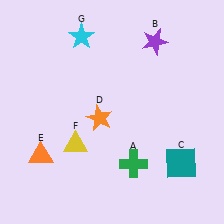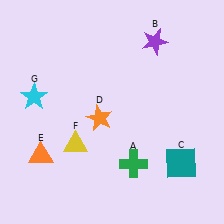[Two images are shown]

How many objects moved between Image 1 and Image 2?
1 object moved between the two images.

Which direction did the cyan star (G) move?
The cyan star (G) moved down.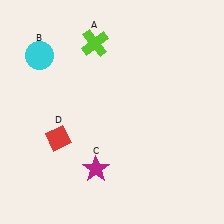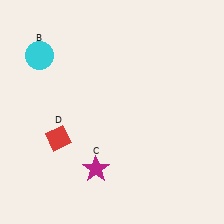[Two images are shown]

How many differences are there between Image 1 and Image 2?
There is 1 difference between the two images.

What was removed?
The lime cross (A) was removed in Image 2.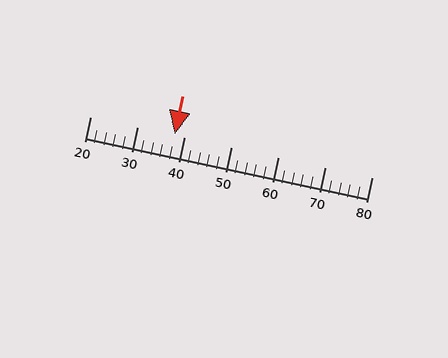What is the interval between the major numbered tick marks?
The major tick marks are spaced 10 units apart.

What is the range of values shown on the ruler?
The ruler shows values from 20 to 80.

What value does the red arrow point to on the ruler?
The red arrow points to approximately 38.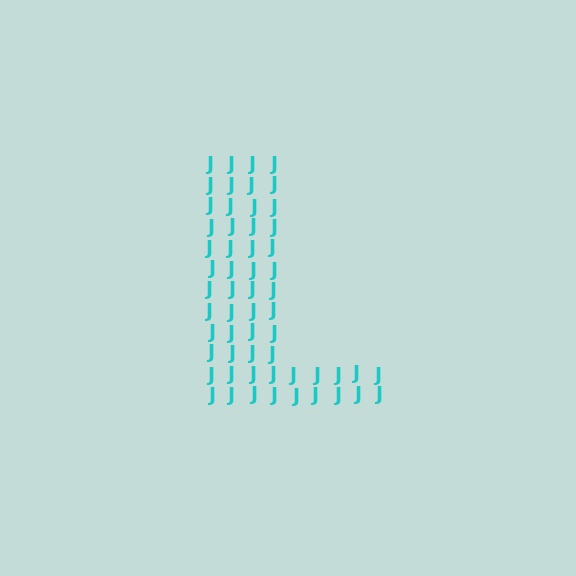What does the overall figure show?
The overall figure shows the letter L.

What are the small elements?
The small elements are letter J's.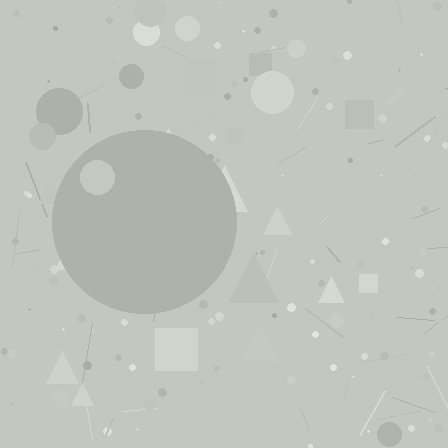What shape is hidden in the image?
A circle is hidden in the image.